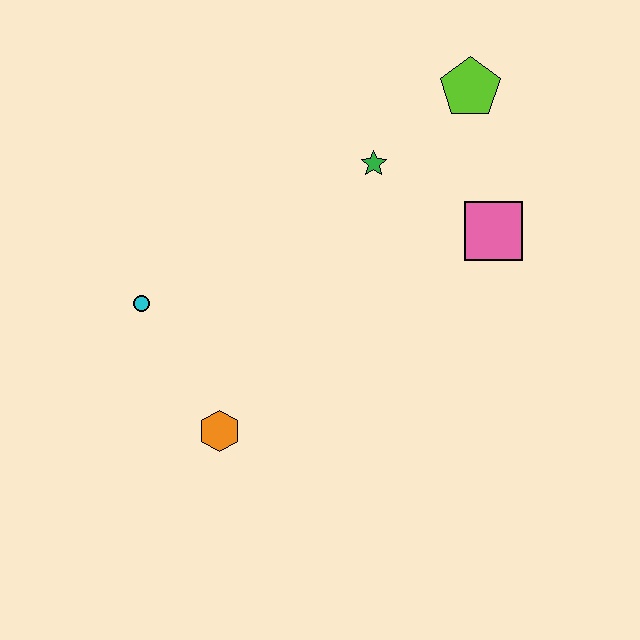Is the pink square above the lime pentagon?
No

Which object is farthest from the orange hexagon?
The lime pentagon is farthest from the orange hexagon.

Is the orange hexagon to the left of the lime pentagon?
Yes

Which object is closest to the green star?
The lime pentagon is closest to the green star.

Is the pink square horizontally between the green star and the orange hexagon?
No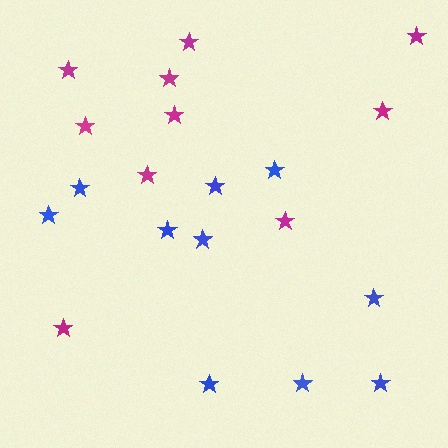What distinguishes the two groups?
There are 2 groups: one group of blue stars (10) and one group of magenta stars (10).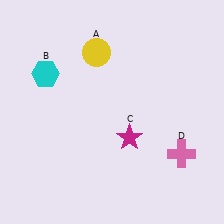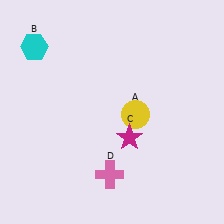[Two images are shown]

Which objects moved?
The objects that moved are: the yellow circle (A), the cyan hexagon (B), the pink cross (D).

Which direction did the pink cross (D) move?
The pink cross (D) moved left.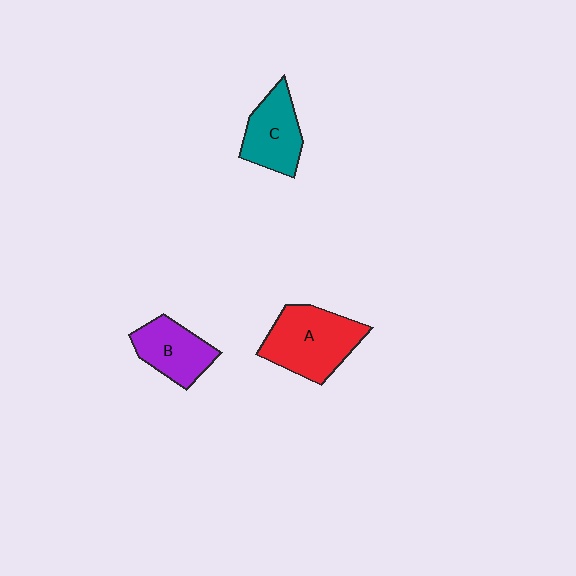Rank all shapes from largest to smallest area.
From largest to smallest: A (red), C (teal), B (purple).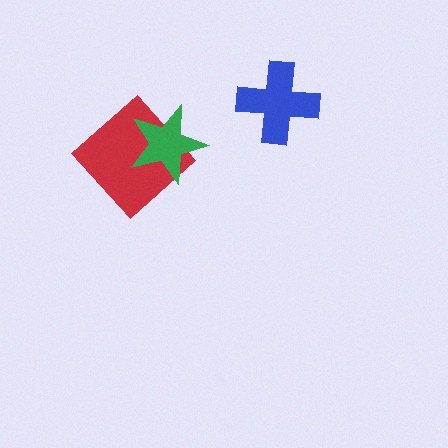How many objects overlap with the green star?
1 object overlaps with the green star.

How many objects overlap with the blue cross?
0 objects overlap with the blue cross.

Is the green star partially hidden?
No, no other shape covers it.